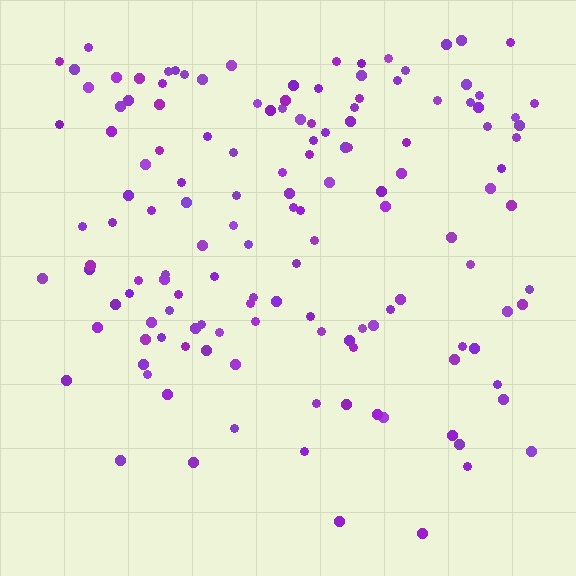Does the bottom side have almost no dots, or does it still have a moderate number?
Still a moderate number, just noticeably fewer than the top.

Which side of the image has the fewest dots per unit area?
The bottom.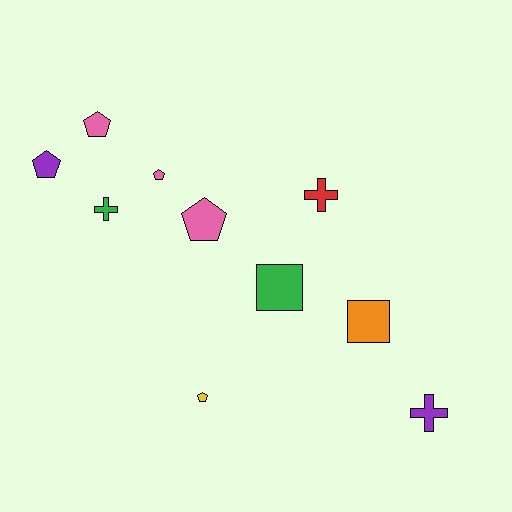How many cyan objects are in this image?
There are no cyan objects.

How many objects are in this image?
There are 10 objects.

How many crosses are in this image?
There are 3 crosses.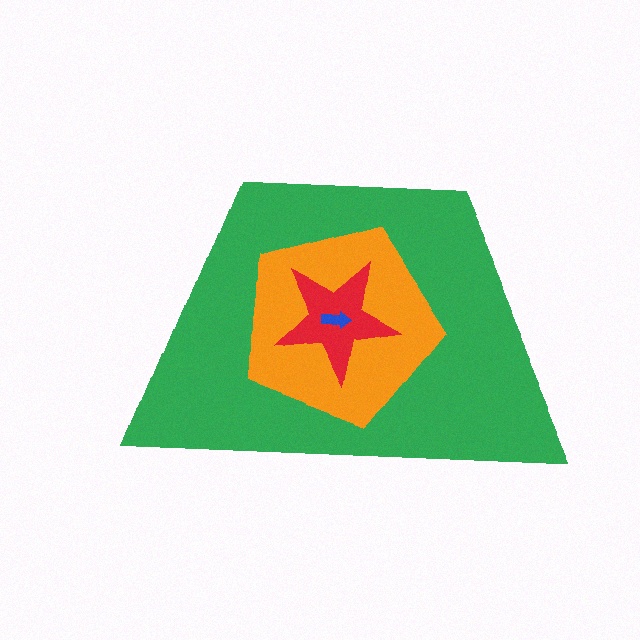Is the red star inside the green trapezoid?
Yes.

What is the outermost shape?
The green trapezoid.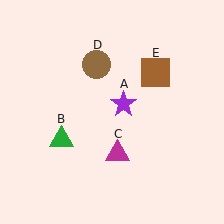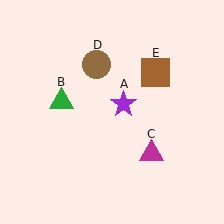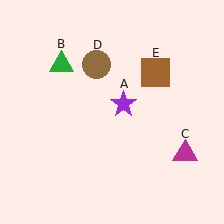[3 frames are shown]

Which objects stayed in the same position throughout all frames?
Purple star (object A) and brown circle (object D) and brown square (object E) remained stationary.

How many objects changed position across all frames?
2 objects changed position: green triangle (object B), magenta triangle (object C).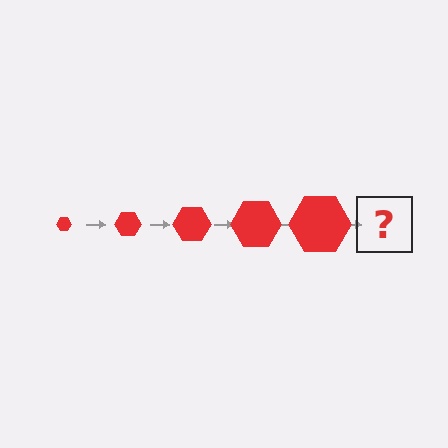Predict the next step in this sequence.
The next step is a red hexagon, larger than the previous one.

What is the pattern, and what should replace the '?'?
The pattern is that the hexagon gets progressively larger each step. The '?' should be a red hexagon, larger than the previous one.